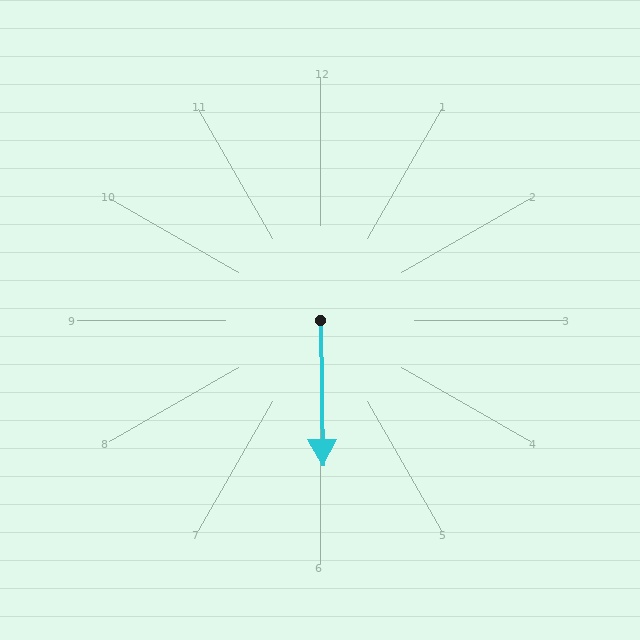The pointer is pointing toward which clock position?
Roughly 6 o'clock.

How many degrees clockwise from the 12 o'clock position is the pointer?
Approximately 179 degrees.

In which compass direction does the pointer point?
South.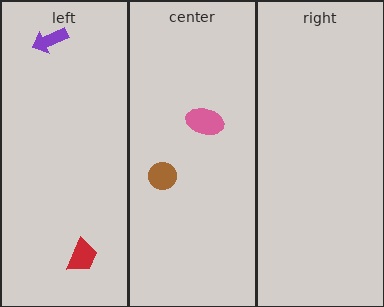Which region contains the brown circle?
The center region.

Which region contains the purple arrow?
The left region.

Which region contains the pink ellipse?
The center region.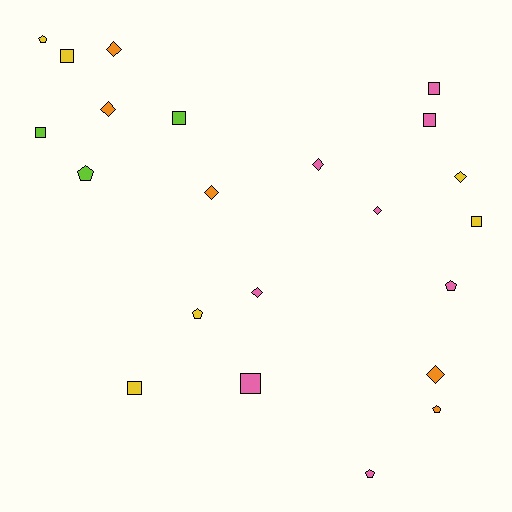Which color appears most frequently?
Pink, with 8 objects.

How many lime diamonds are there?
There are no lime diamonds.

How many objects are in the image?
There are 22 objects.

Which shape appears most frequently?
Square, with 8 objects.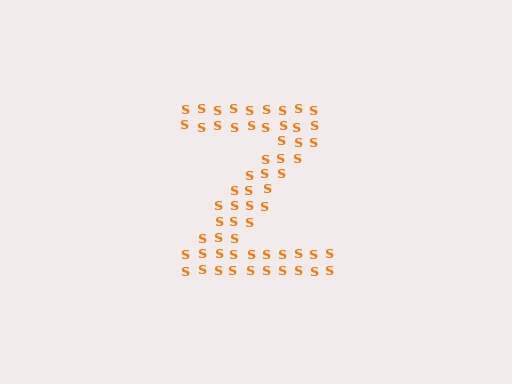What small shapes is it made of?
It is made of small letter S's.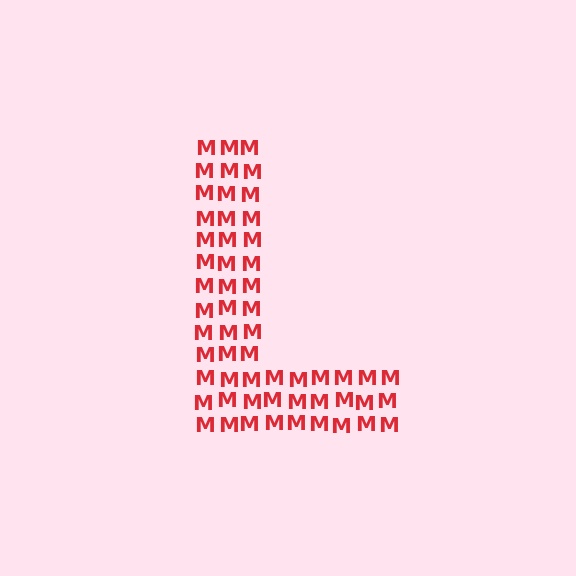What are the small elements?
The small elements are letter M's.